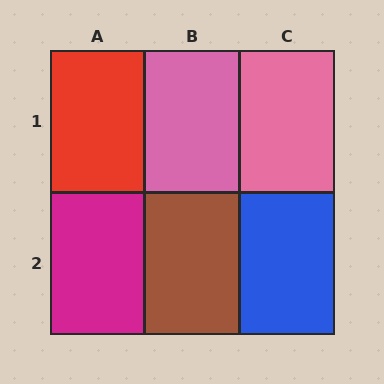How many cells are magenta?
1 cell is magenta.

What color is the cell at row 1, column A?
Red.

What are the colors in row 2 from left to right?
Magenta, brown, blue.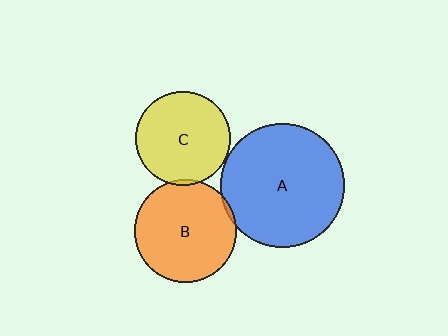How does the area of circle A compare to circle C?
Approximately 1.7 times.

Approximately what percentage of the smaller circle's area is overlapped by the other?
Approximately 5%.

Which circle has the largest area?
Circle A (blue).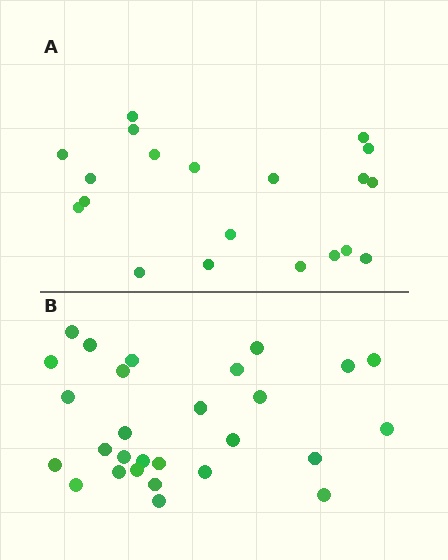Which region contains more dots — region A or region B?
Region B (the bottom region) has more dots.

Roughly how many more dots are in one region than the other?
Region B has roughly 8 or so more dots than region A.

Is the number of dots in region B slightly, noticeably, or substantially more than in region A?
Region B has noticeably more, but not dramatically so. The ratio is roughly 1.4 to 1.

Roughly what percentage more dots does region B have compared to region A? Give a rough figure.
About 40% more.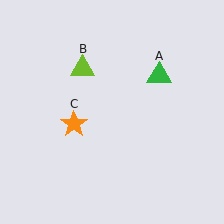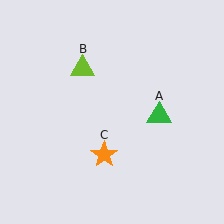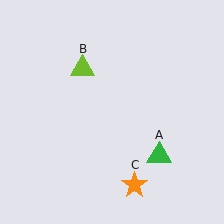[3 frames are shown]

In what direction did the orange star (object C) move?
The orange star (object C) moved down and to the right.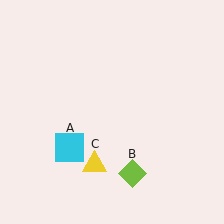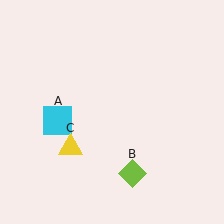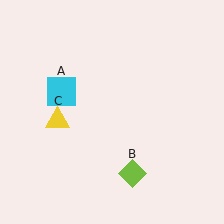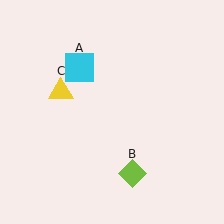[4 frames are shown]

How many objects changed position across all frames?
2 objects changed position: cyan square (object A), yellow triangle (object C).